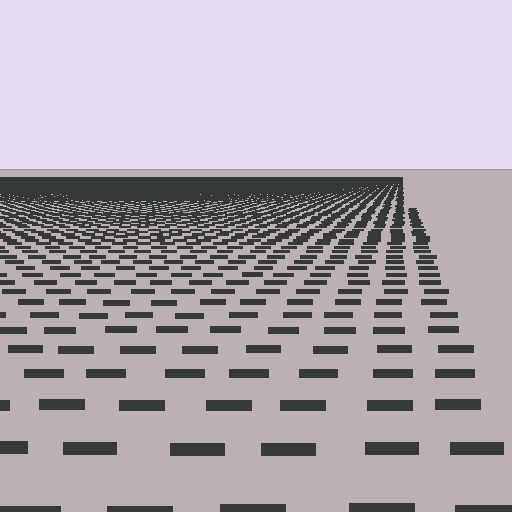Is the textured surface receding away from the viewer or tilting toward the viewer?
The surface is receding away from the viewer. Texture elements get smaller and denser toward the top.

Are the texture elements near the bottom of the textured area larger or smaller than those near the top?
Larger. Near the bottom, elements are closer to the viewer and appear at a bigger on-screen size.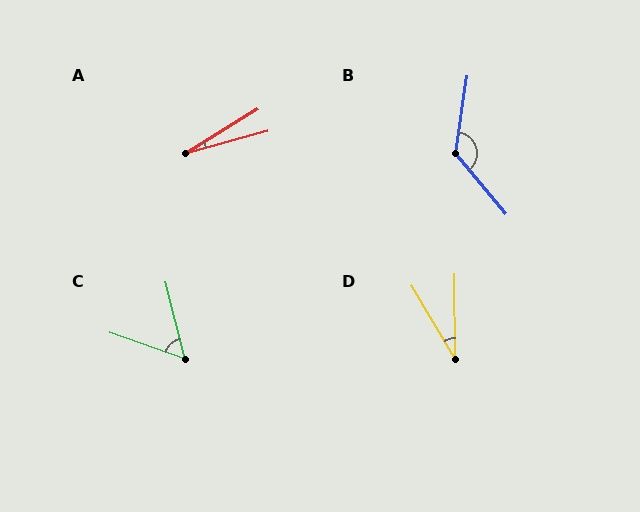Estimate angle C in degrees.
Approximately 56 degrees.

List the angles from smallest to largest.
A (17°), D (30°), C (56°), B (131°).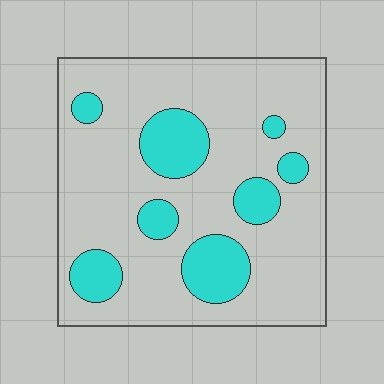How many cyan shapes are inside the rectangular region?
8.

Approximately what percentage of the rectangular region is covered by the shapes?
Approximately 20%.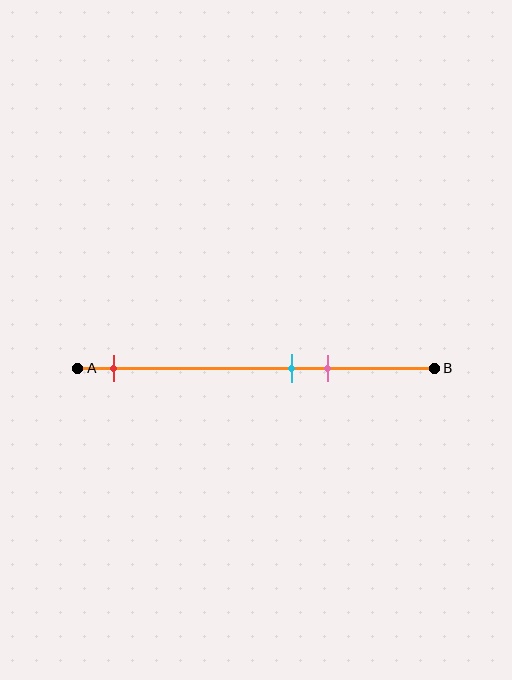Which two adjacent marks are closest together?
The cyan and pink marks are the closest adjacent pair.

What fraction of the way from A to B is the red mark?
The red mark is approximately 10% (0.1) of the way from A to B.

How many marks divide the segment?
There are 3 marks dividing the segment.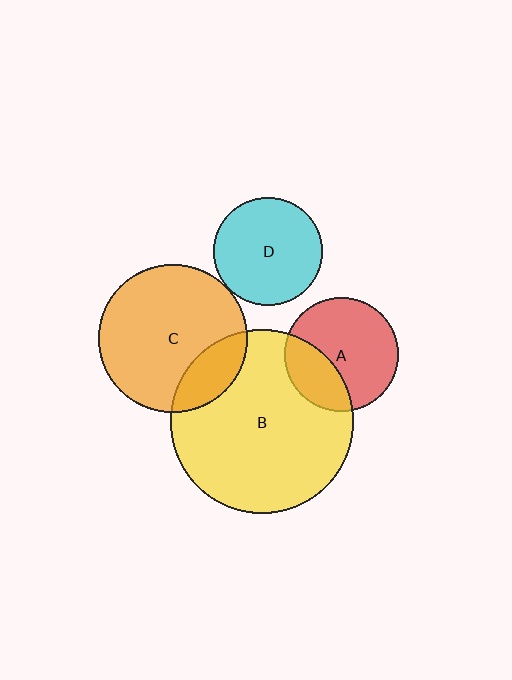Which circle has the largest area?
Circle B (yellow).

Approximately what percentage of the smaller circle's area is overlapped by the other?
Approximately 30%.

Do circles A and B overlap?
Yes.